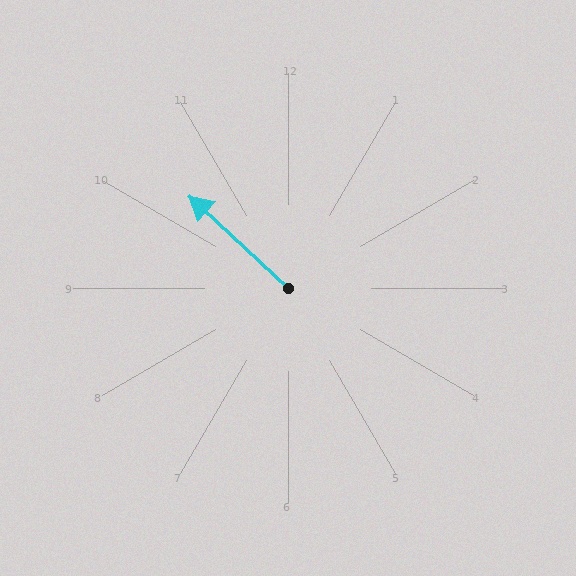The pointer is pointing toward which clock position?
Roughly 10 o'clock.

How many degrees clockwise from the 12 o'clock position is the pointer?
Approximately 313 degrees.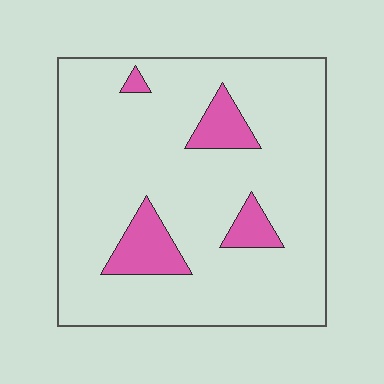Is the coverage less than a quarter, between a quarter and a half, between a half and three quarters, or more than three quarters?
Less than a quarter.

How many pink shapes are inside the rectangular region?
4.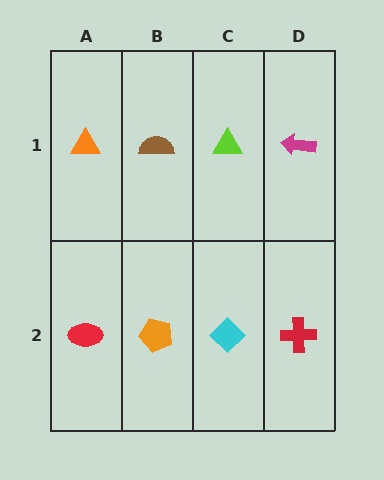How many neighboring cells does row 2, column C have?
3.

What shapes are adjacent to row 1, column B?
An orange pentagon (row 2, column B), an orange triangle (row 1, column A), a lime triangle (row 1, column C).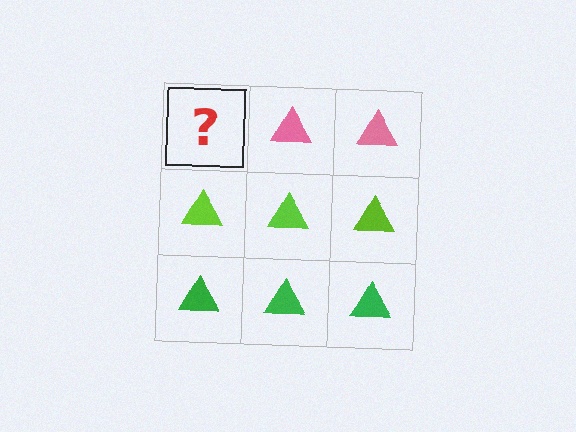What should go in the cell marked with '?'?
The missing cell should contain a pink triangle.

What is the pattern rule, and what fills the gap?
The rule is that each row has a consistent color. The gap should be filled with a pink triangle.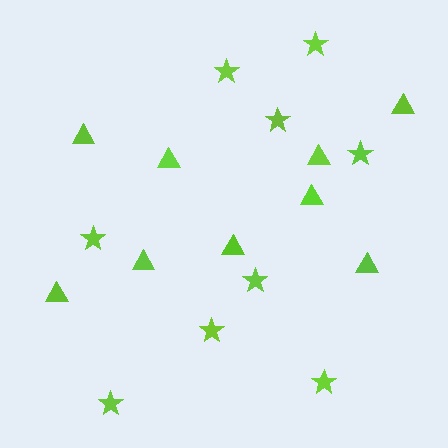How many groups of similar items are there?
There are 2 groups: one group of stars (9) and one group of triangles (9).